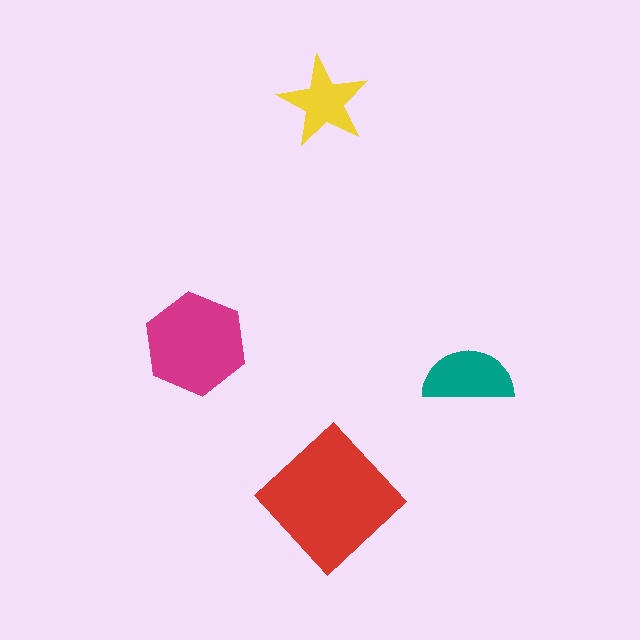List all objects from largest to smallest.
The red diamond, the magenta hexagon, the teal semicircle, the yellow star.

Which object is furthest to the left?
The magenta hexagon is leftmost.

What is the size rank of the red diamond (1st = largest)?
1st.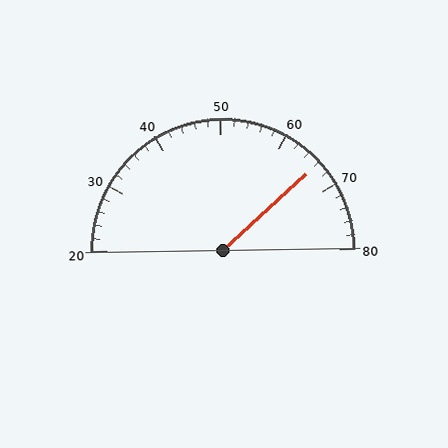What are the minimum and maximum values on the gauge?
The gauge ranges from 20 to 80.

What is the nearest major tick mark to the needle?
The nearest major tick mark is 70.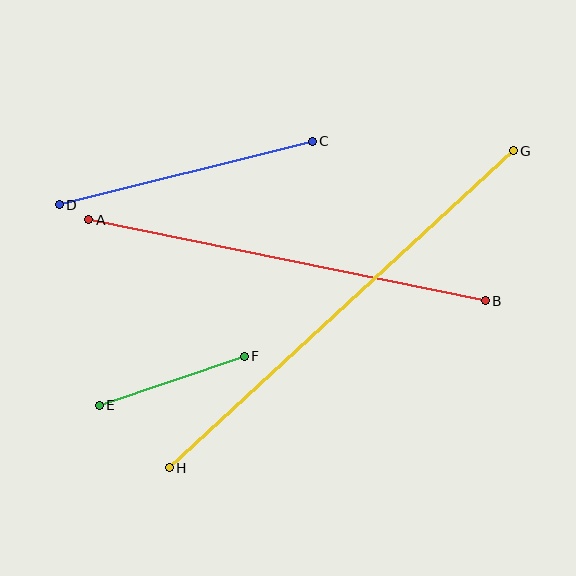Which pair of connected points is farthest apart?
Points G and H are farthest apart.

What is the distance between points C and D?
The distance is approximately 261 pixels.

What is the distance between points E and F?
The distance is approximately 153 pixels.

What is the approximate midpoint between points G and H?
The midpoint is at approximately (341, 309) pixels.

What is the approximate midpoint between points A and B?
The midpoint is at approximately (287, 260) pixels.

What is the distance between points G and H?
The distance is approximately 468 pixels.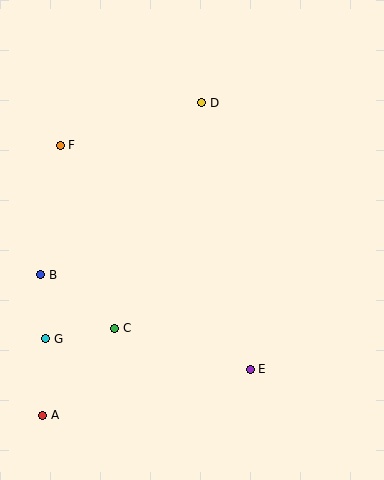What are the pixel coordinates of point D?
Point D is at (202, 103).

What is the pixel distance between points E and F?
The distance between E and F is 294 pixels.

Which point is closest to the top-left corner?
Point F is closest to the top-left corner.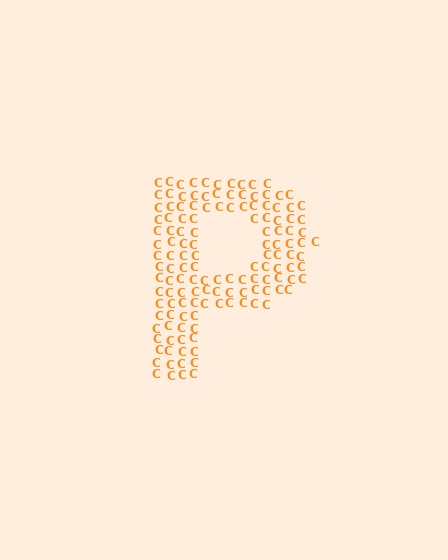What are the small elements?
The small elements are letter C's.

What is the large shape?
The large shape is the letter P.